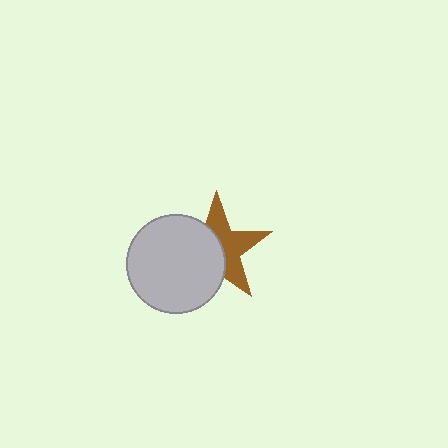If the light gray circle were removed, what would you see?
You would see the complete brown star.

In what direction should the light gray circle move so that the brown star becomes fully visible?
The light gray circle should move left. That is the shortest direction to clear the overlap and leave the brown star fully visible.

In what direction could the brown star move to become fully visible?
The brown star could move right. That would shift it out from behind the light gray circle entirely.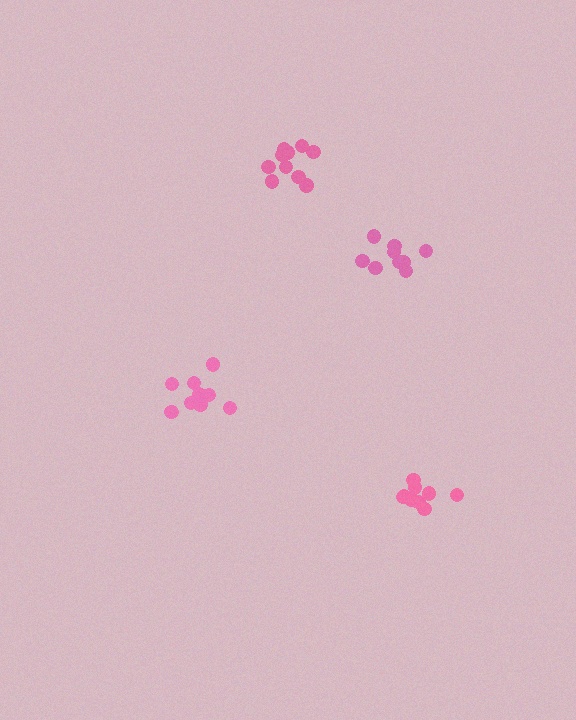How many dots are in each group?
Group 1: 9 dots, Group 2: 10 dots, Group 3: 9 dots, Group 4: 10 dots (38 total).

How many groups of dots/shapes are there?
There are 4 groups.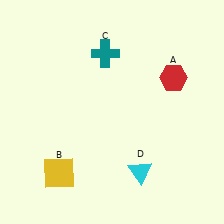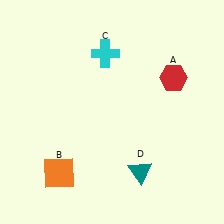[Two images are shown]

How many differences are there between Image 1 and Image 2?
There are 3 differences between the two images.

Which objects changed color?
B changed from yellow to orange. C changed from teal to cyan. D changed from cyan to teal.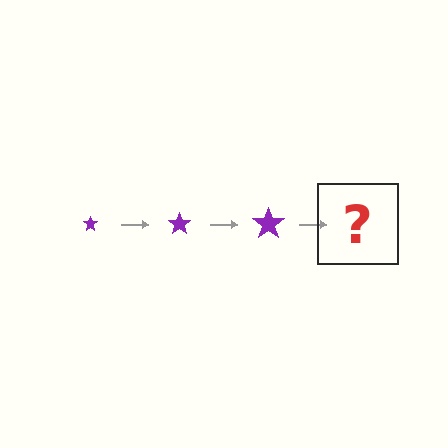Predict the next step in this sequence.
The next step is a purple star, larger than the previous one.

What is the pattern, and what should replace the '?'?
The pattern is that the star gets progressively larger each step. The '?' should be a purple star, larger than the previous one.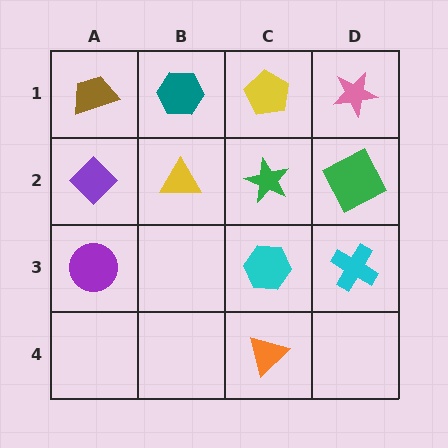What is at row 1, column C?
A yellow pentagon.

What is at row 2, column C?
A green star.